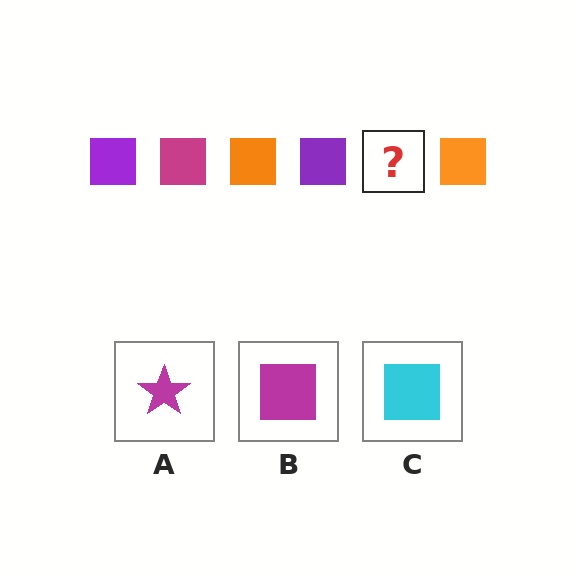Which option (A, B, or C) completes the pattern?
B.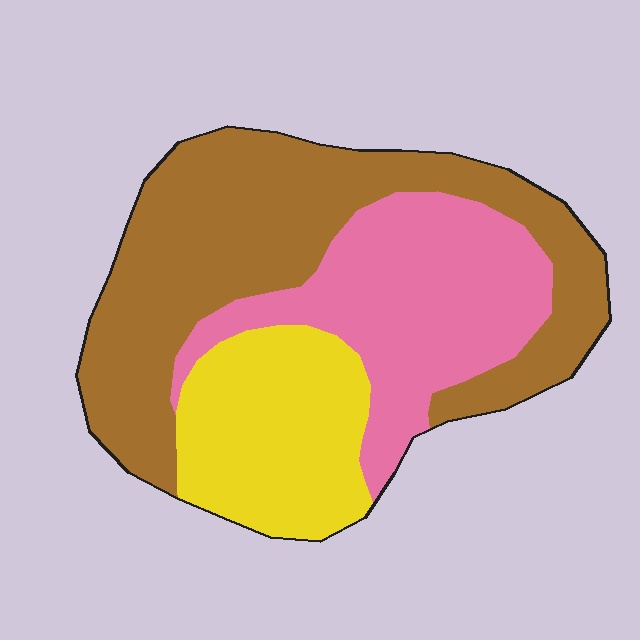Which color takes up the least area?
Yellow, at roughly 25%.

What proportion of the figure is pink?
Pink covers 30% of the figure.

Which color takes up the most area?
Brown, at roughly 45%.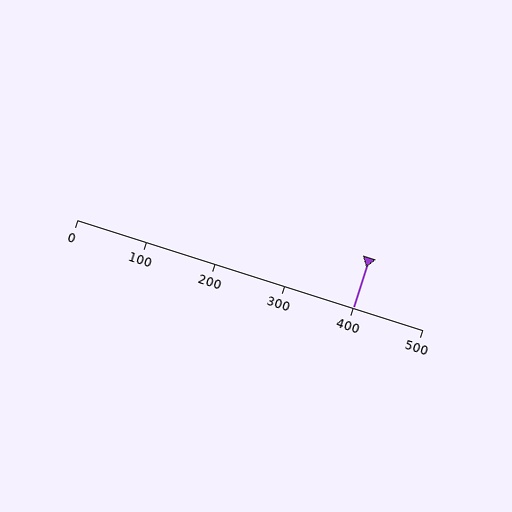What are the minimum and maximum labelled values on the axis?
The axis runs from 0 to 500.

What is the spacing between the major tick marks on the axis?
The major ticks are spaced 100 apart.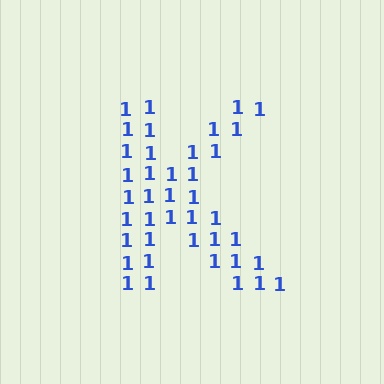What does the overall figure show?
The overall figure shows the letter K.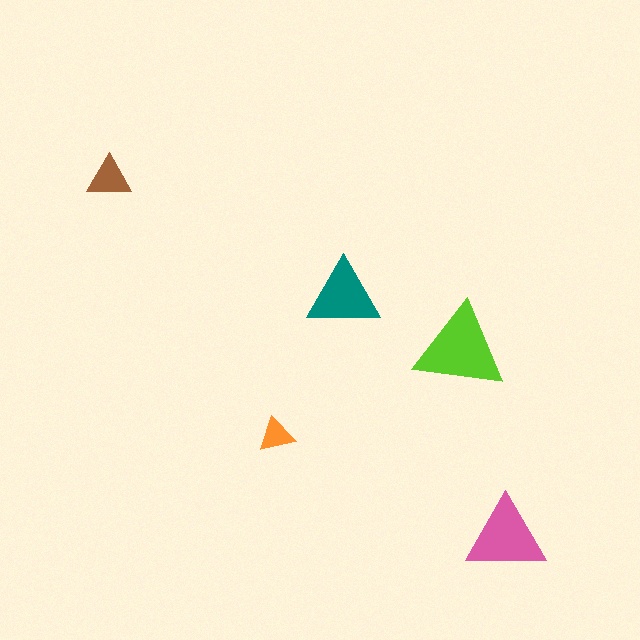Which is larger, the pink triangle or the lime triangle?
The lime one.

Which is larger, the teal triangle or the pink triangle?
The pink one.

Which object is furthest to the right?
The pink triangle is rightmost.